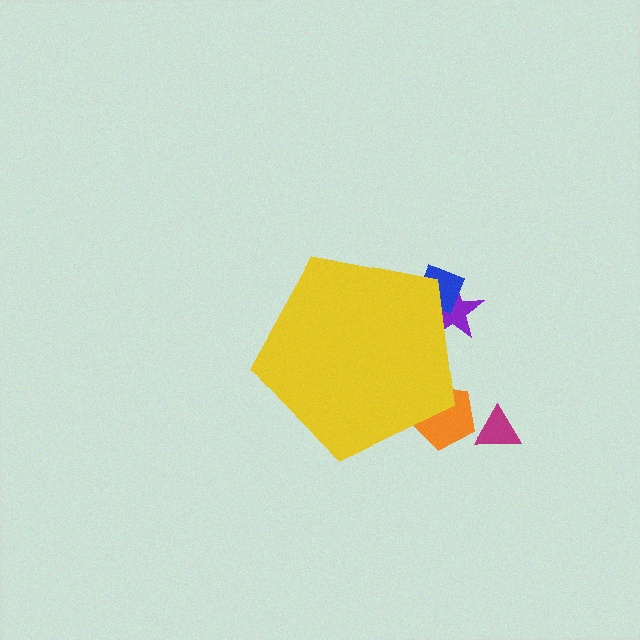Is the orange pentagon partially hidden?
Yes, the orange pentagon is partially hidden behind the yellow pentagon.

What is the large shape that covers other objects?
A yellow pentagon.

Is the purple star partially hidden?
Yes, the purple star is partially hidden behind the yellow pentagon.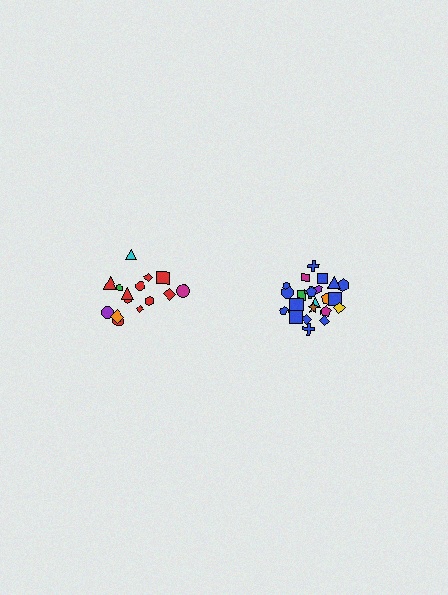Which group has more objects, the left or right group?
The right group.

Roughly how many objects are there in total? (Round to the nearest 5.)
Roughly 40 objects in total.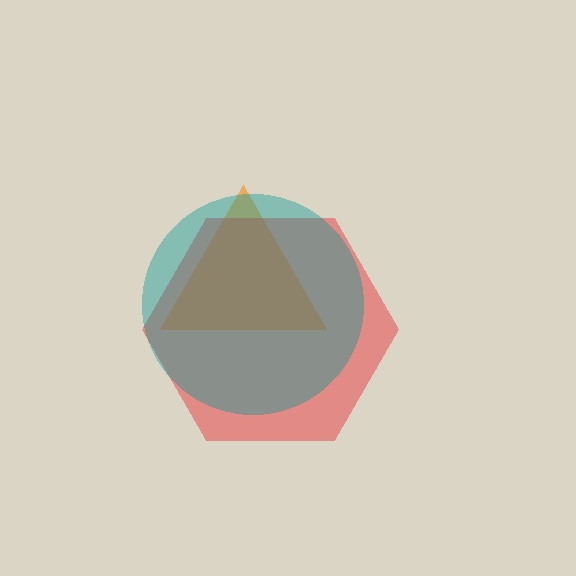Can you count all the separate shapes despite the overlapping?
Yes, there are 3 separate shapes.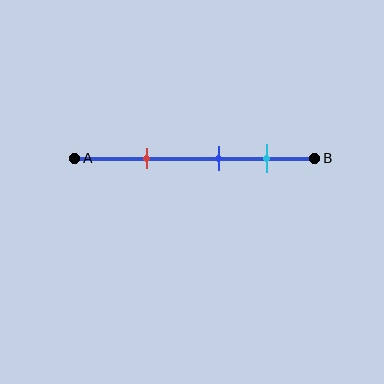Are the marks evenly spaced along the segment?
Yes, the marks are approximately evenly spaced.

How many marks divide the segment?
There are 3 marks dividing the segment.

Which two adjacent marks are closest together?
The blue and cyan marks are the closest adjacent pair.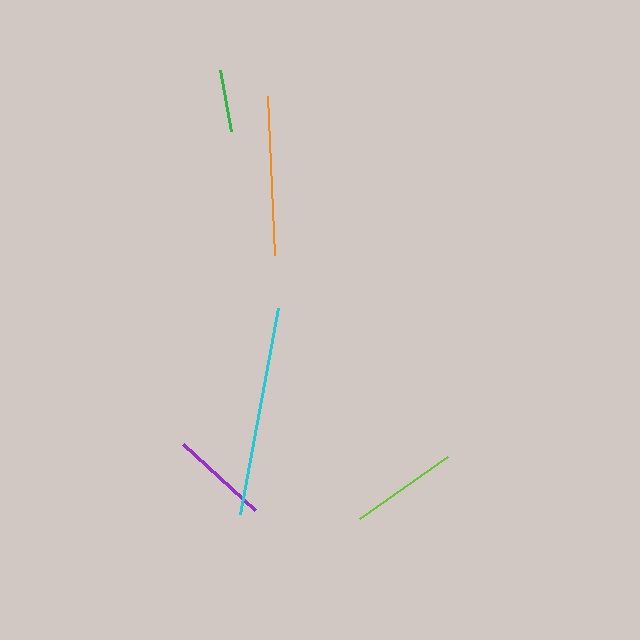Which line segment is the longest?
The cyan line is the longest at approximately 209 pixels.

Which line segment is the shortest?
The green line is the shortest at approximately 62 pixels.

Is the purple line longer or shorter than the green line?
The purple line is longer than the green line.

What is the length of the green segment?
The green segment is approximately 62 pixels long.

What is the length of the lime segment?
The lime segment is approximately 108 pixels long.